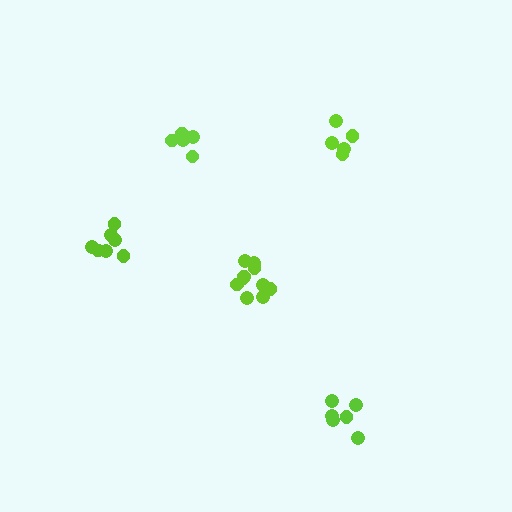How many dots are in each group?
Group 1: 7 dots, Group 2: 10 dots, Group 3: 6 dots, Group 4: 5 dots, Group 5: 6 dots (34 total).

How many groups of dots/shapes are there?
There are 5 groups.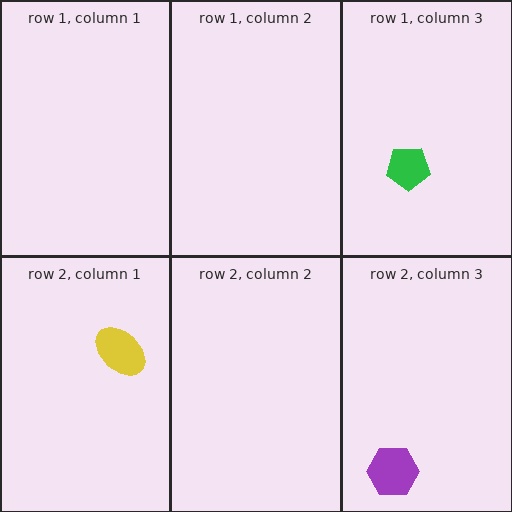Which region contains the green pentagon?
The row 1, column 3 region.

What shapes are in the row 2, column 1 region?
The yellow ellipse.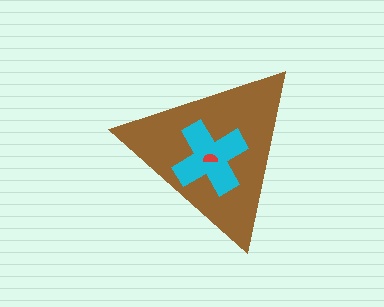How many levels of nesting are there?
3.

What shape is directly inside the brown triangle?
The cyan cross.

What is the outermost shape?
The brown triangle.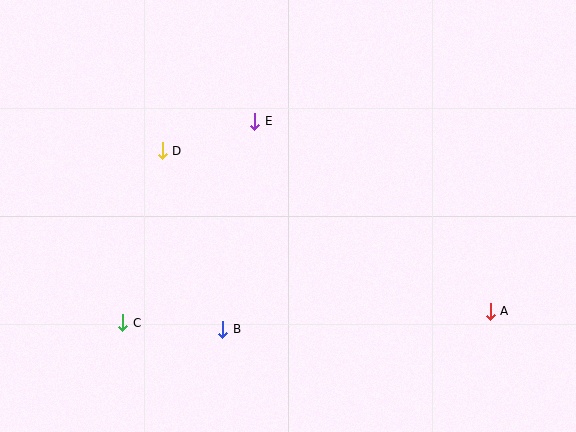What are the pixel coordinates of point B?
Point B is at (223, 329).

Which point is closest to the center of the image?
Point E at (255, 121) is closest to the center.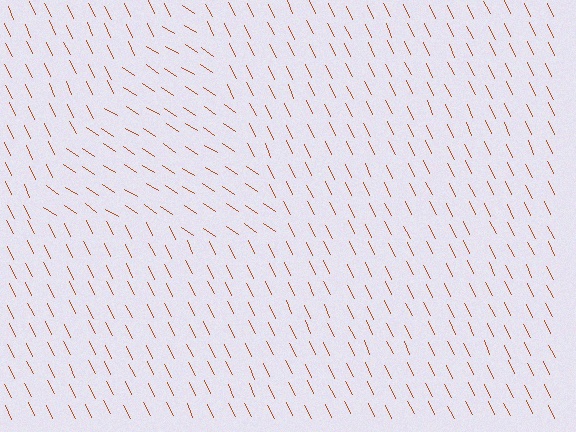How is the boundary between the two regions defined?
The boundary is defined purely by a change in line orientation (approximately 31 degrees difference). All lines are the same color and thickness.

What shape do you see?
I see a triangle.